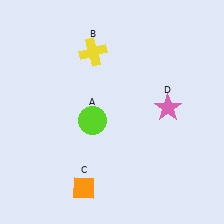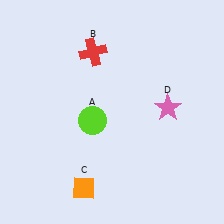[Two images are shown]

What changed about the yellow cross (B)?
In Image 1, B is yellow. In Image 2, it changed to red.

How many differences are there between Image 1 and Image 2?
There is 1 difference between the two images.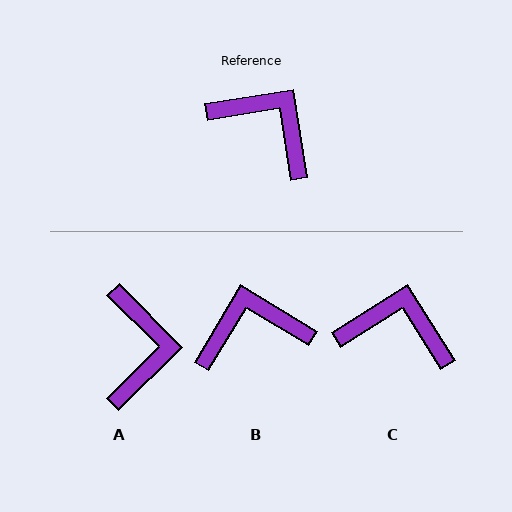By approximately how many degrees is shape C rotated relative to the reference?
Approximately 23 degrees counter-clockwise.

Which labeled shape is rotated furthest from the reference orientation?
A, about 55 degrees away.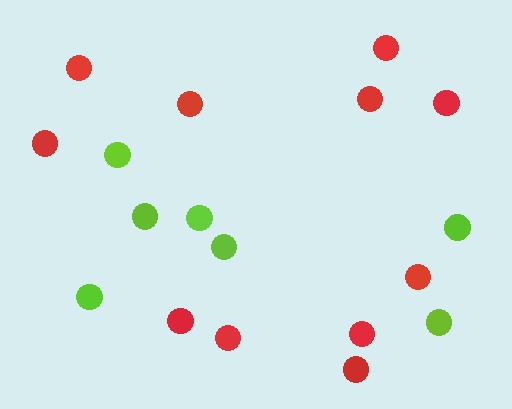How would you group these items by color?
There are 2 groups: one group of lime circles (7) and one group of red circles (11).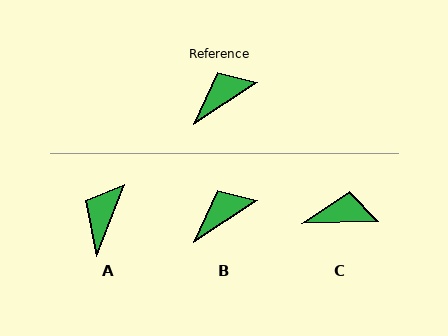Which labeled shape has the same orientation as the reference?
B.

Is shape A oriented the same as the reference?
No, it is off by about 36 degrees.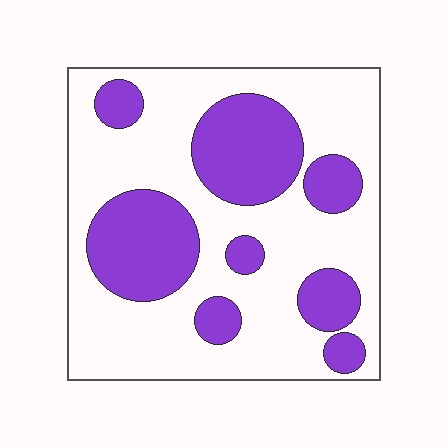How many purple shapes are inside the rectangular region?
8.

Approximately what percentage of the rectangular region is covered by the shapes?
Approximately 35%.